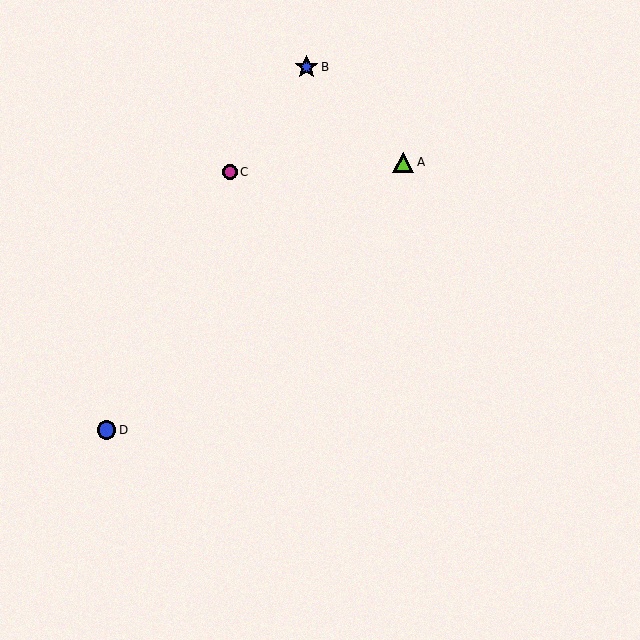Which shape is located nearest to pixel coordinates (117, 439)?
The blue circle (labeled D) at (107, 430) is nearest to that location.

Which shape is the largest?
The blue star (labeled B) is the largest.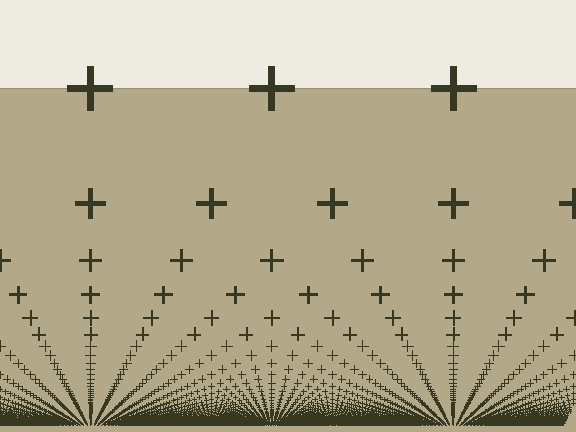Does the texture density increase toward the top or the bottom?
Density increases toward the bottom.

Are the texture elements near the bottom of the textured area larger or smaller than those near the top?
Smaller. The gradient is inverted — elements near the bottom are smaller and denser.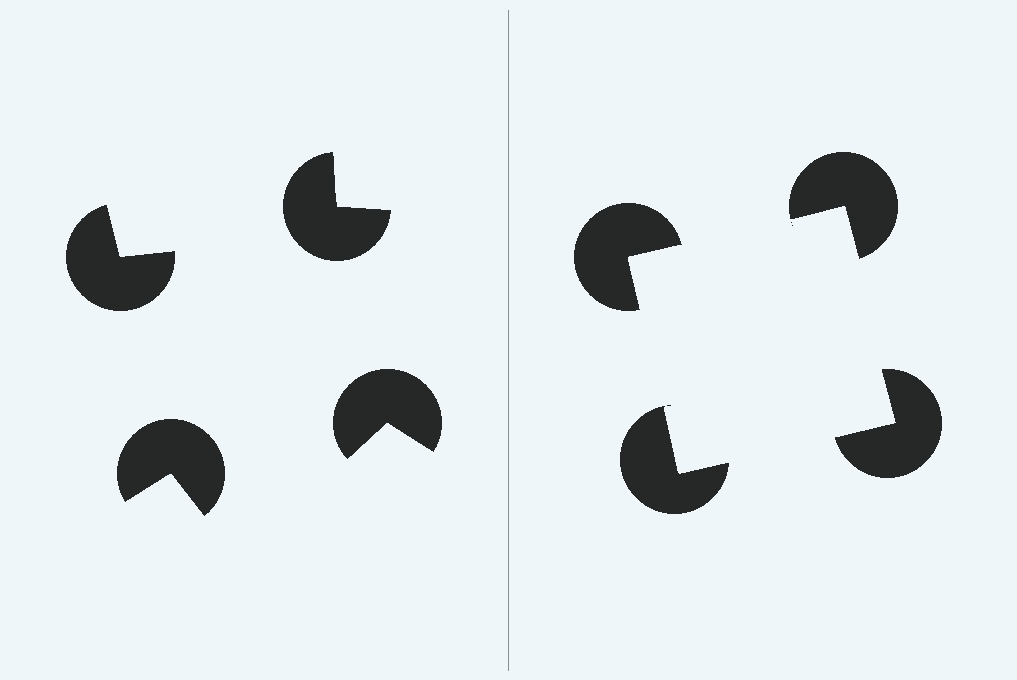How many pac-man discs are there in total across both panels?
8 — 4 on each side.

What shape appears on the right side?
An illusory square.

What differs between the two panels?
The pac-man discs are positioned identically on both sides; only the wedge orientations differ. On the right they align to a square; on the left they are misaligned.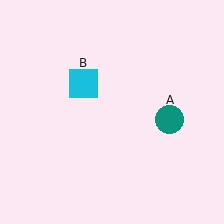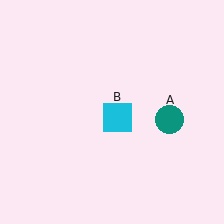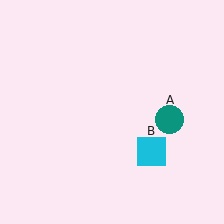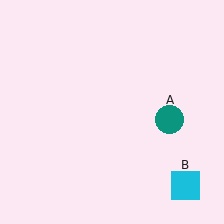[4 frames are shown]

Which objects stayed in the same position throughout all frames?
Teal circle (object A) remained stationary.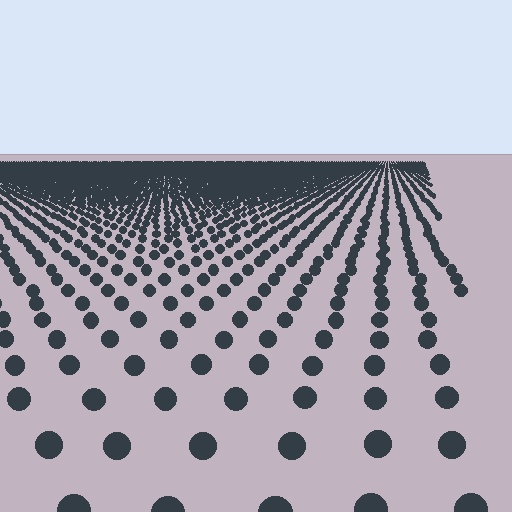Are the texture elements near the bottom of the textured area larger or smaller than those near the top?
Larger. Near the bottom, elements are closer to the viewer and appear at a bigger on-screen size.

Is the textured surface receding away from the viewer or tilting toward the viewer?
The surface is receding away from the viewer. Texture elements get smaller and denser toward the top.